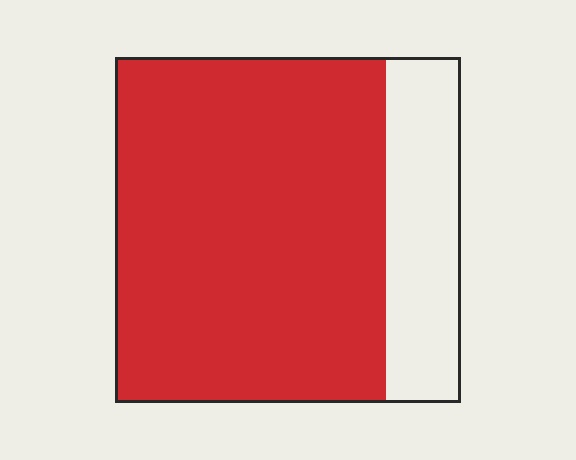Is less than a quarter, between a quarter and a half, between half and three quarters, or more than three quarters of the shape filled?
More than three quarters.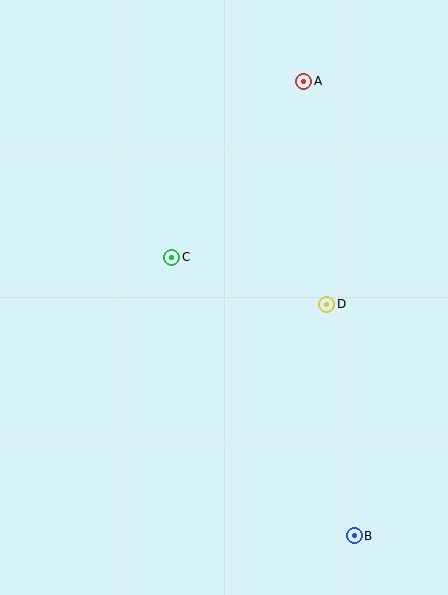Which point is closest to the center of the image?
Point C at (172, 257) is closest to the center.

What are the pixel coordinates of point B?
Point B is at (354, 536).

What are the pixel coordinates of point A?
Point A is at (304, 81).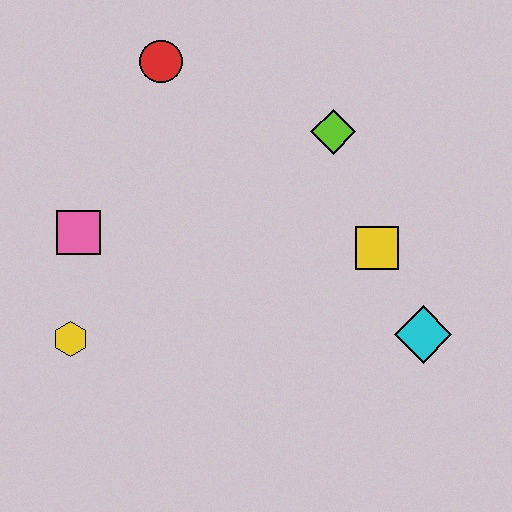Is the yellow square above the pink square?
No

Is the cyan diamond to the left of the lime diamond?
No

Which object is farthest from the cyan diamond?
The red circle is farthest from the cyan diamond.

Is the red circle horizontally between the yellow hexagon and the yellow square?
Yes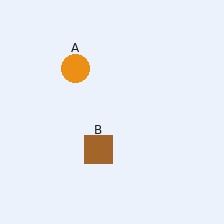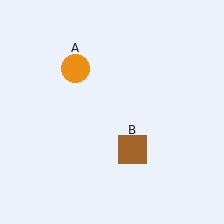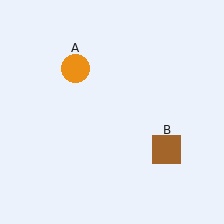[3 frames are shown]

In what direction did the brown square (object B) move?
The brown square (object B) moved right.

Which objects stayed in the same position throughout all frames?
Orange circle (object A) remained stationary.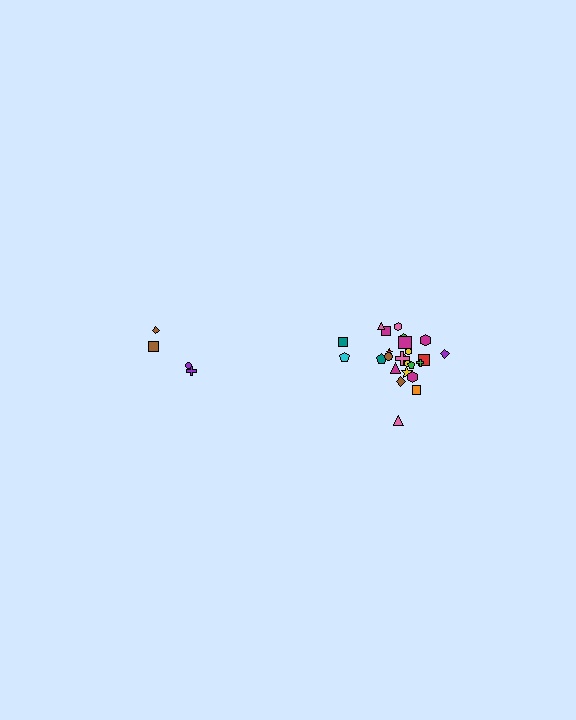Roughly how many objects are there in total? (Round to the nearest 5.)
Roughly 30 objects in total.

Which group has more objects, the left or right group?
The right group.